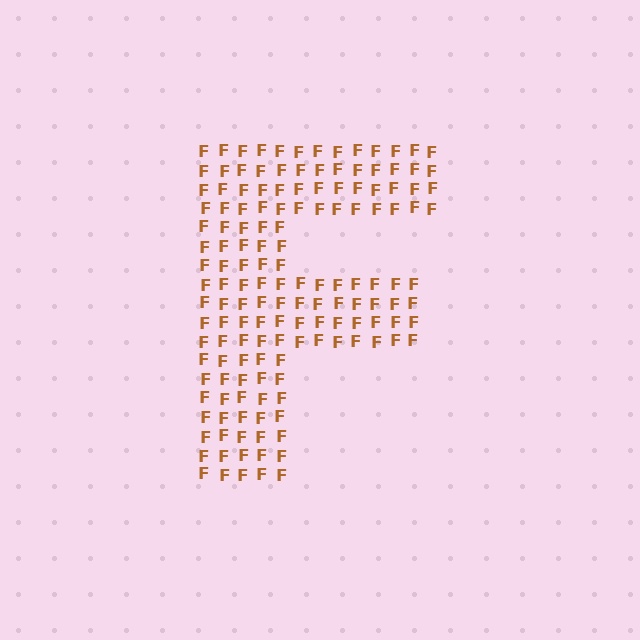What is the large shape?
The large shape is the letter F.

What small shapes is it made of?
It is made of small letter F's.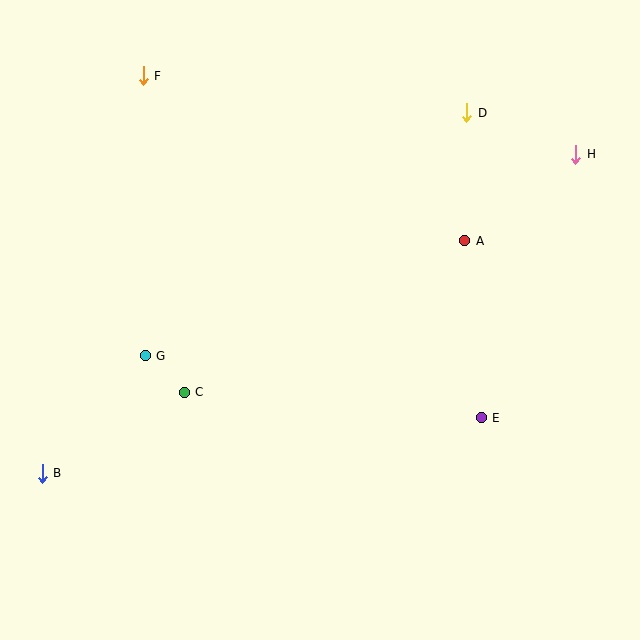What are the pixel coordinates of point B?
Point B is at (42, 473).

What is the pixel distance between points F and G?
The distance between F and G is 280 pixels.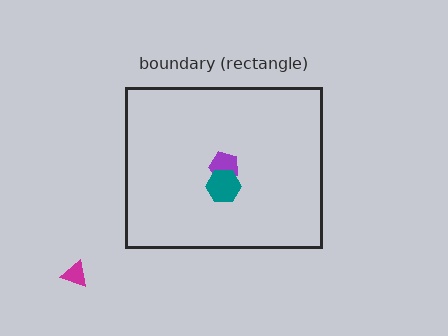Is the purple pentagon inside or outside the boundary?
Inside.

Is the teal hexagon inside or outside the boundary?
Inside.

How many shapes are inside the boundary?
2 inside, 1 outside.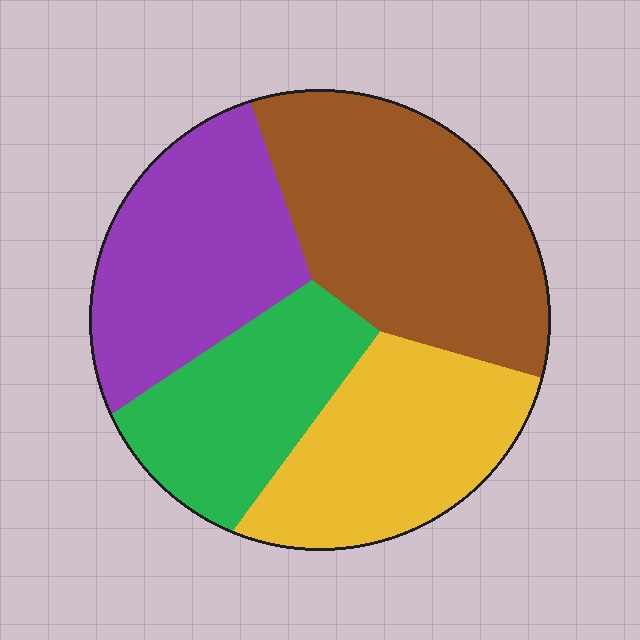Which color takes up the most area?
Brown, at roughly 35%.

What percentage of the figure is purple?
Purple covers around 25% of the figure.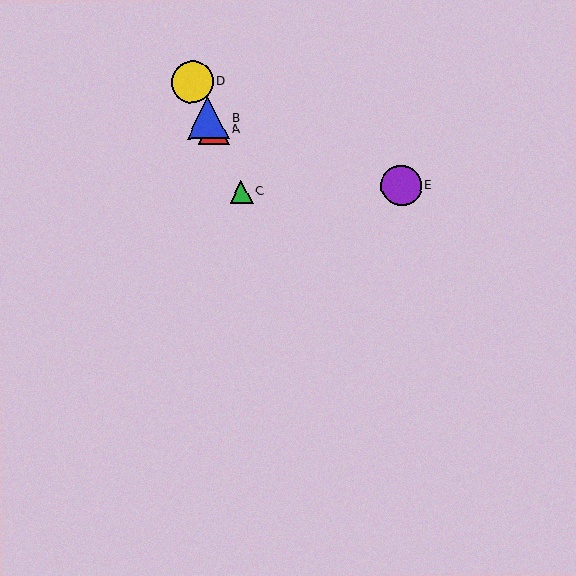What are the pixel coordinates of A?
Object A is at (213, 129).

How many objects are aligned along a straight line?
4 objects (A, B, C, D) are aligned along a straight line.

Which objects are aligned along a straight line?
Objects A, B, C, D are aligned along a straight line.